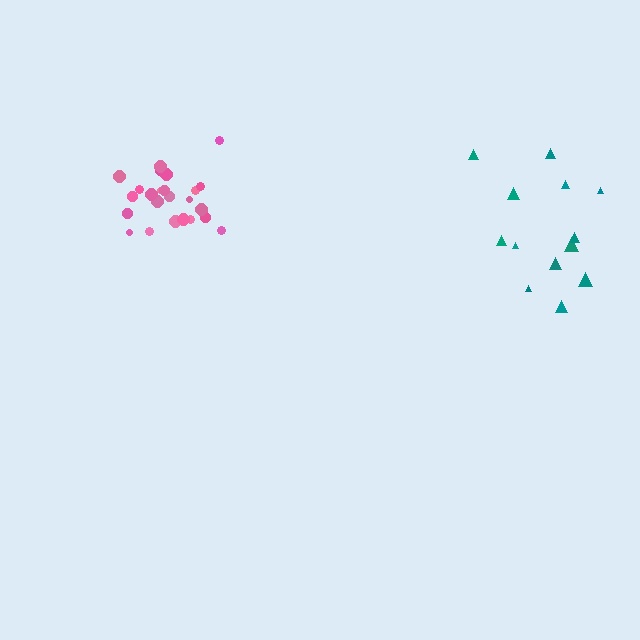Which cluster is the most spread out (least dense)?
Teal.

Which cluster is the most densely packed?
Pink.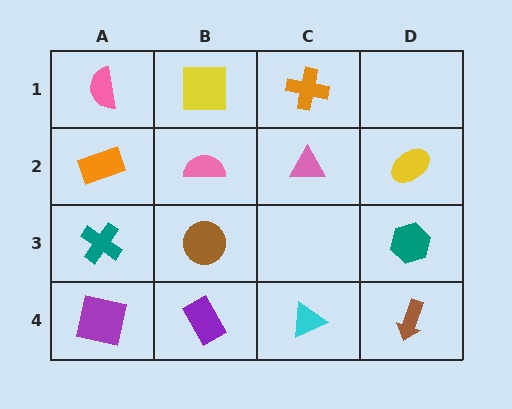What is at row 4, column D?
A brown arrow.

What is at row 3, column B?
A brown circle.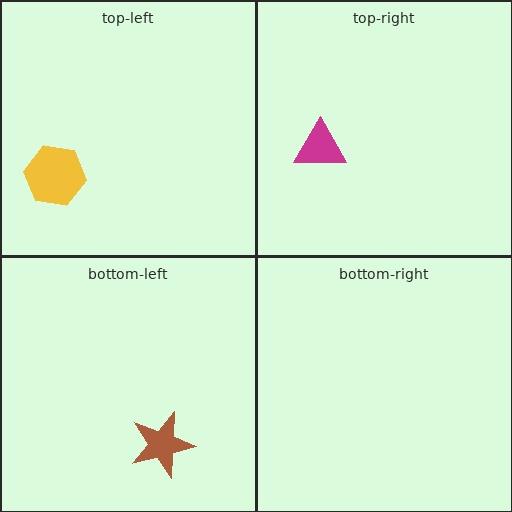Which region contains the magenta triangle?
The top-right region.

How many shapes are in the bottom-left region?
1.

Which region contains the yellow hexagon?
The top-left region.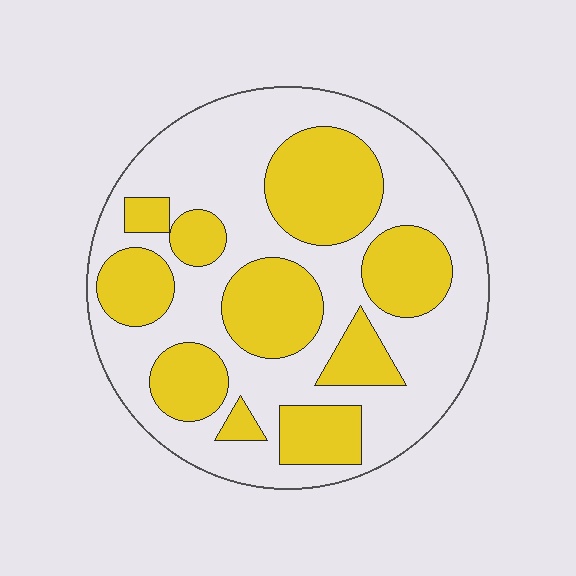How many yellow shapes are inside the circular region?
10.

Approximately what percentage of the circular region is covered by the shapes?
Approximately 40%.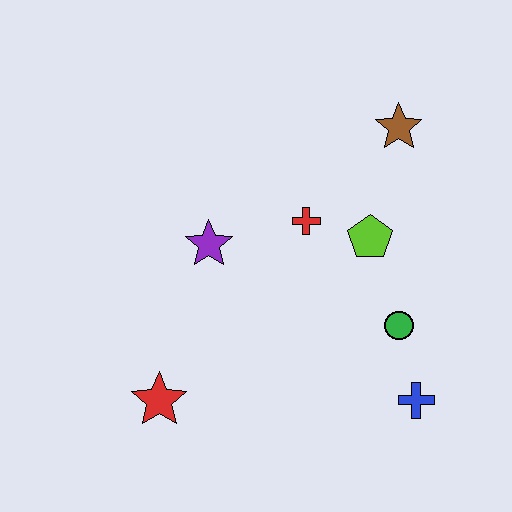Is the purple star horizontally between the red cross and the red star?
Yes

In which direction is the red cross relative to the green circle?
The red cross is above the green circle.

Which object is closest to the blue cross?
The green circle is closest to the blue cross.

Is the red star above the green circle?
No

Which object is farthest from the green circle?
The red star is farthest from the green circle.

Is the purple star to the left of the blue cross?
Yes